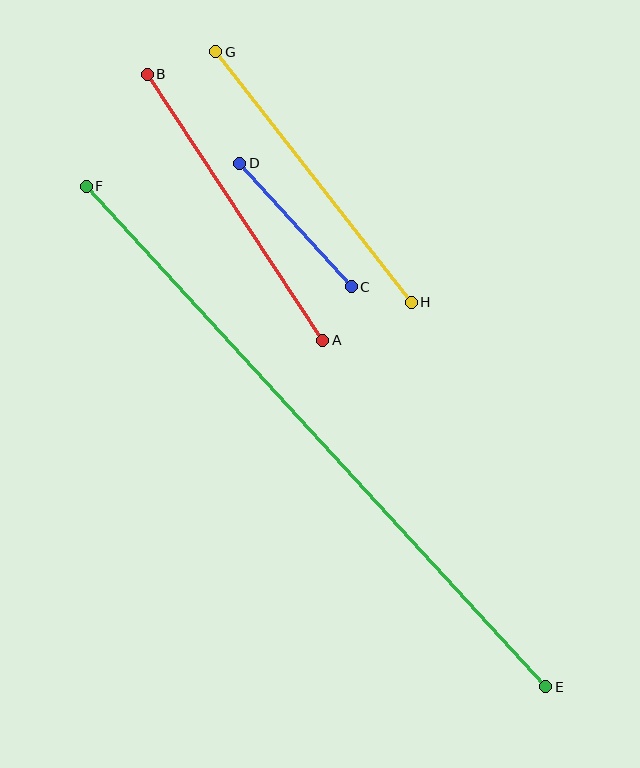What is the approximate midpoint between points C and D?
The midpoint is at approximately (296, 225) pixels.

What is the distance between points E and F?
The distance is approximately 679 pixels.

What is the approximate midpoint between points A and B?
The midpoint is at approximately (235, 207) pixels.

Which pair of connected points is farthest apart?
Points E and F are farthest apart.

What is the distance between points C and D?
The distance is approximately 166 pixels.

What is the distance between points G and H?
The distance is approximately 318 pixels.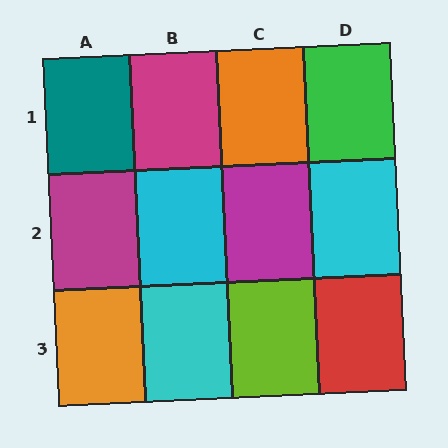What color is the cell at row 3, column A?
Orange.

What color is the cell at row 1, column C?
Orange.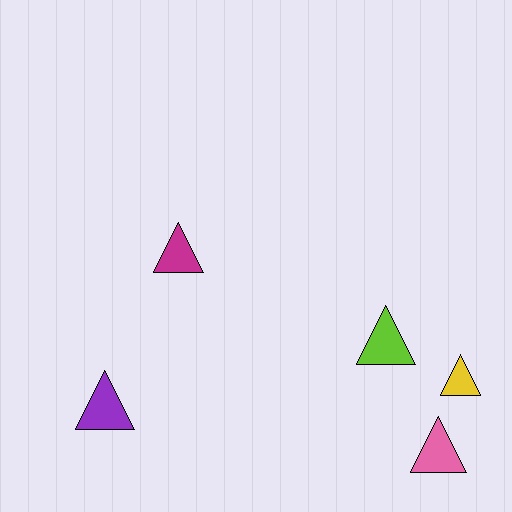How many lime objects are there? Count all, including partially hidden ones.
There is 1 lime object.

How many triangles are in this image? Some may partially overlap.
There are 5 triangles.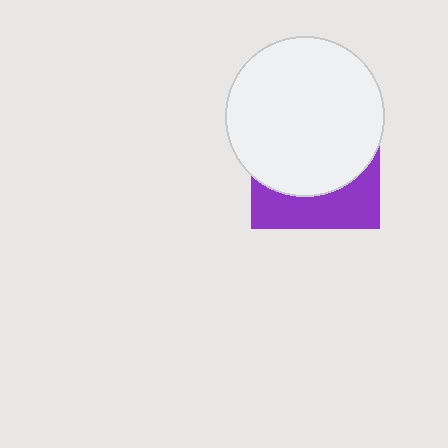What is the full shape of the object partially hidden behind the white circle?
The partially hidden object is a purple square.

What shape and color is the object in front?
The object in front is a white circle.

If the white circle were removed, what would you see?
You would see the complete purple square.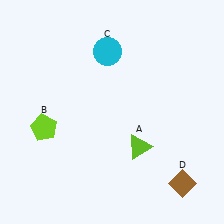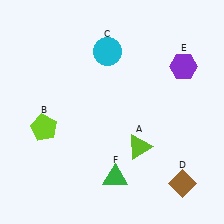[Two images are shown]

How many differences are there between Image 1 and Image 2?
There are 2 differences between the two images.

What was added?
A purple hexagon (E), a green triangle (F) were added in Image 2.